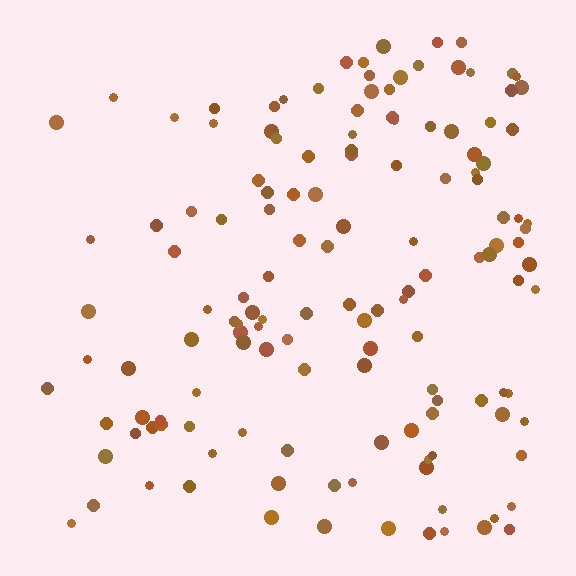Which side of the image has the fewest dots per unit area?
The left.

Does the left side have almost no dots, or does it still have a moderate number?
Still a moderate number, just noticeably fewer than the right.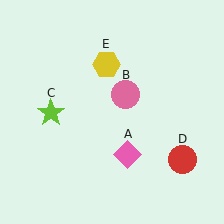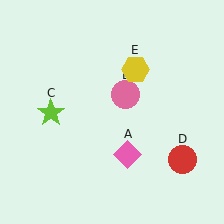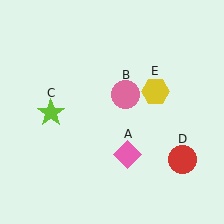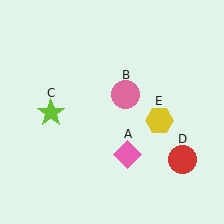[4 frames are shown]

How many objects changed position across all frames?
1 object changed position: yellow hexagon (object E).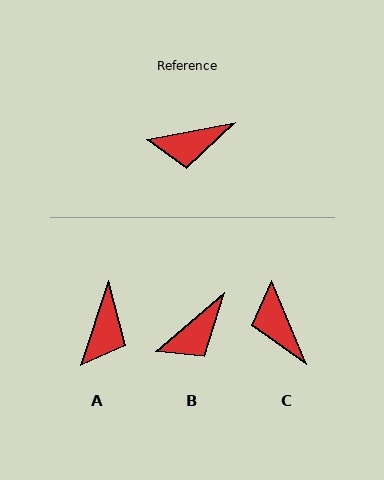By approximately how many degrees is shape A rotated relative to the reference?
Approximately 61 degrees counter-clockwise.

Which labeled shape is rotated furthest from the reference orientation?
C, about 79 degrees away.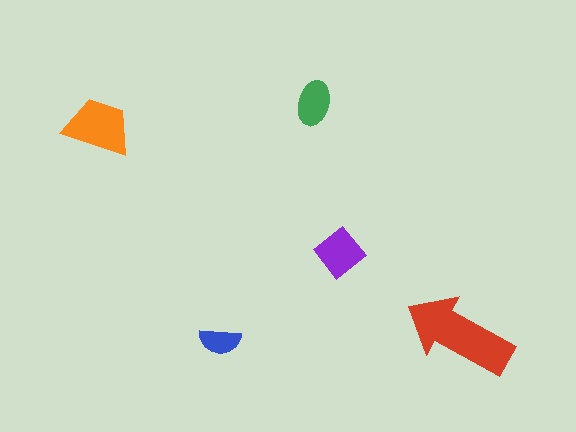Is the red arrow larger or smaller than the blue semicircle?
Larger.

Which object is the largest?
The red arrow.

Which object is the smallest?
The blue semicircle.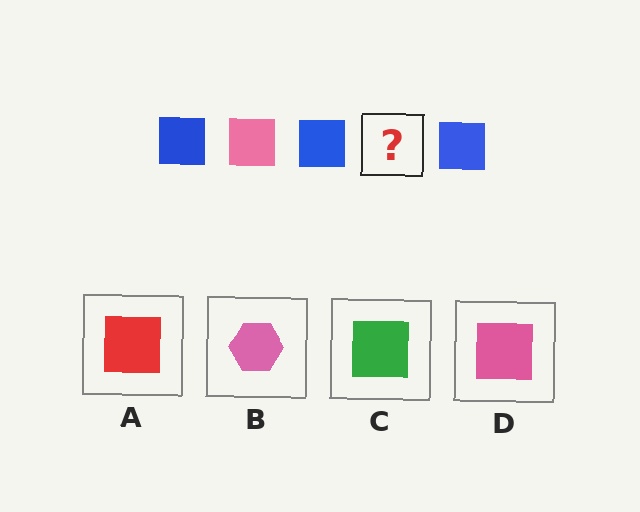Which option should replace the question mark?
Option D.